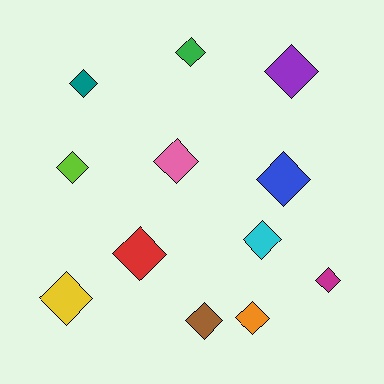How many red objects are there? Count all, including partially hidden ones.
There is 1 red object.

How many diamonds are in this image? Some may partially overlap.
There are 12 diamonds.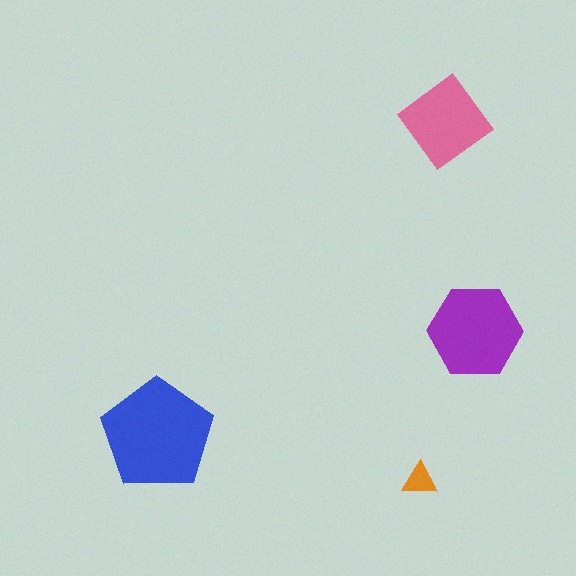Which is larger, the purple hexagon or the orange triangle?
The purple hexagon.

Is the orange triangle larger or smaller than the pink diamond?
Smaller.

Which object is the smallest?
The orange triangle.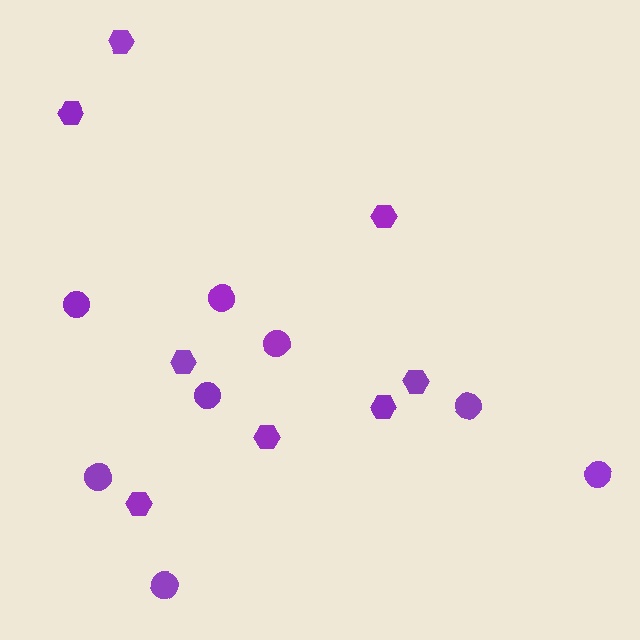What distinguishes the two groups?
There are 2 groups: one group of circles (8) and one group of hexagons (8).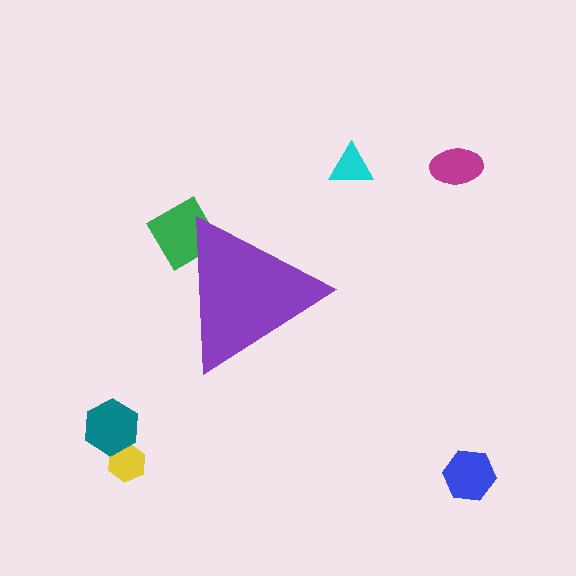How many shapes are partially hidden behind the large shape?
1 shape is partially hidden.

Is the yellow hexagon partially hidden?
No, the yellow hexagon is fully visible.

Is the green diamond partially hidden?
Yes, the green diamond is partially hidden behind the purple triangle.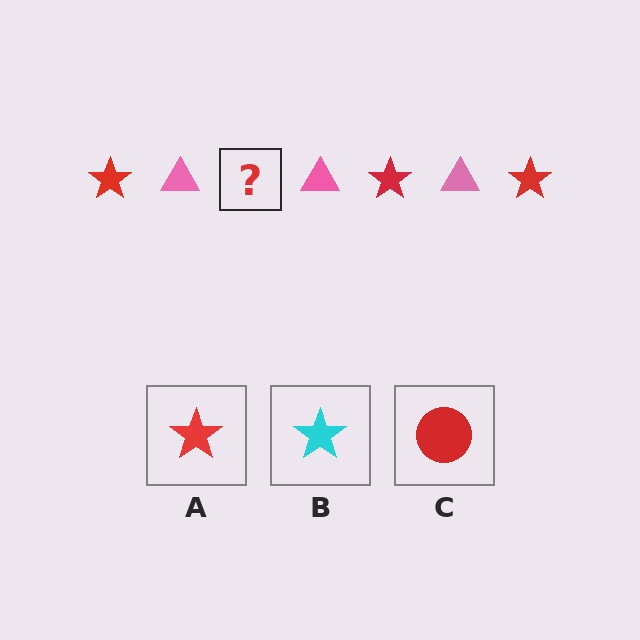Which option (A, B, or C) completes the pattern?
A.